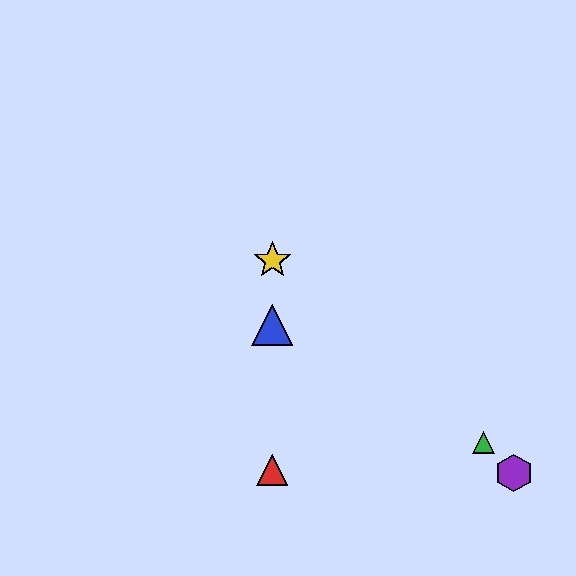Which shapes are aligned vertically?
The red triangle, the blue triangle, the yellow star are aligned vertically.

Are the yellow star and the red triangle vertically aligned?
Yes, both are at x≈272.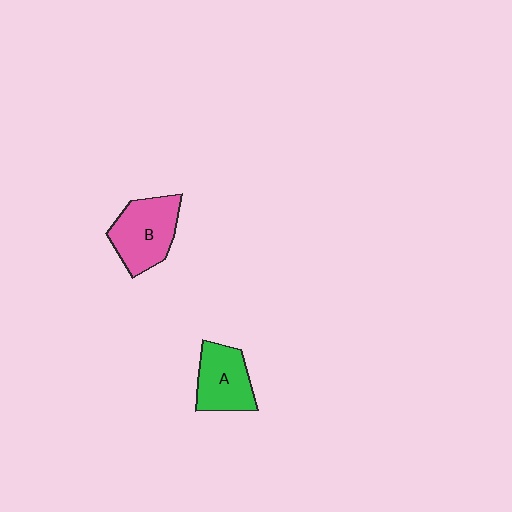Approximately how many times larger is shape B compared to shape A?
Approximately 1.2 times.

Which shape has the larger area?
Shape B (pink).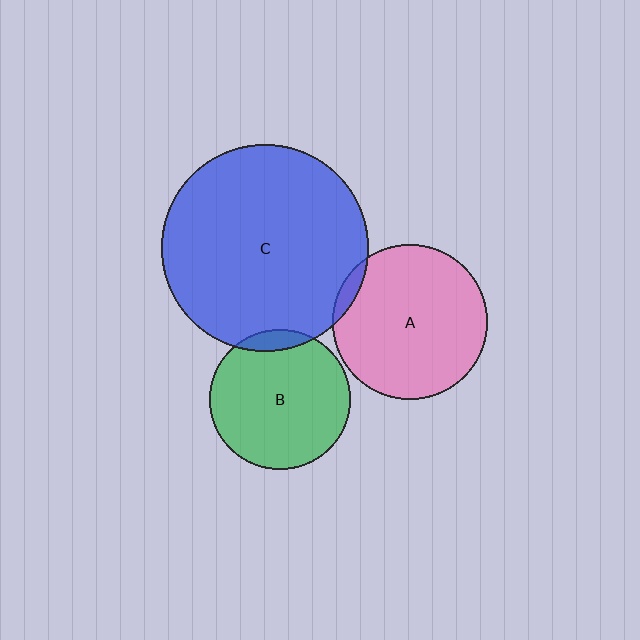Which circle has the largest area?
Circle C (blue).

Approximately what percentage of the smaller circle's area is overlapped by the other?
Approximately 5%.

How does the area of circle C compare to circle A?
Approximately 1.8 times.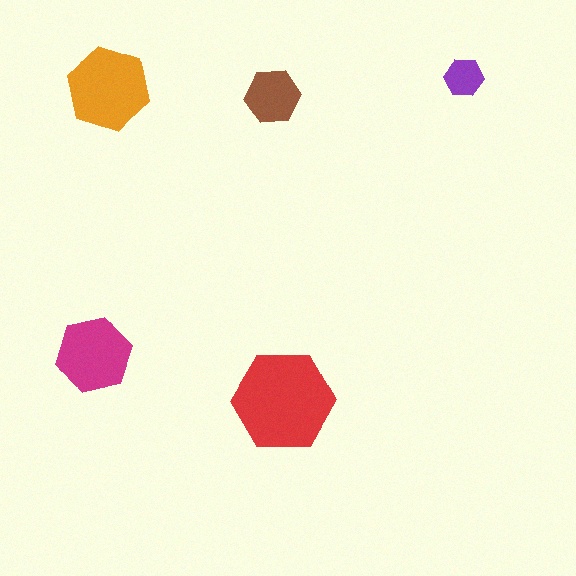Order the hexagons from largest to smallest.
the red one, the orange one, the magenta one, the brown one, the purple one.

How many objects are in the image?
There are 5 objects in the image.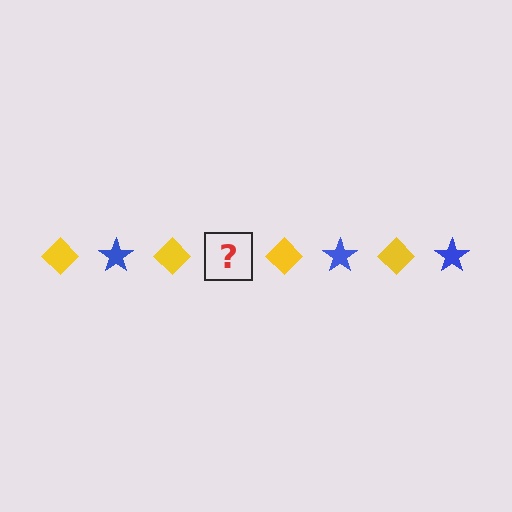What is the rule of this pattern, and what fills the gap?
The rule is that the pattern alternates between yellow diamond and blue star. The gap should be filled with a blue star.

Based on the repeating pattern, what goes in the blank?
The blank should be a blue star.